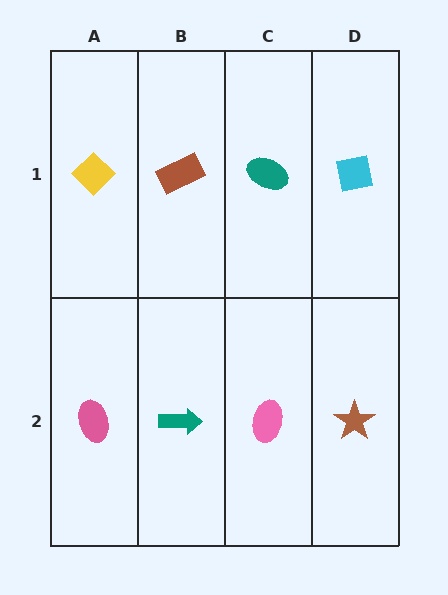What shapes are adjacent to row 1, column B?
A teal arrow (row 2, column B), a yellow diamond (row 1, column A), a teal ellipse (row 1, column C).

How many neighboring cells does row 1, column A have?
2.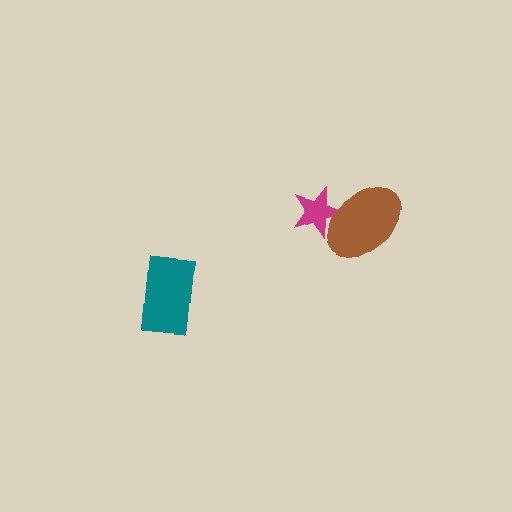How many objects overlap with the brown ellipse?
1 object overlaps with the brown ellipse.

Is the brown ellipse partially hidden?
No, no other shape covers it.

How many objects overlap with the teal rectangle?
0 objects overlap with the teal rectangle.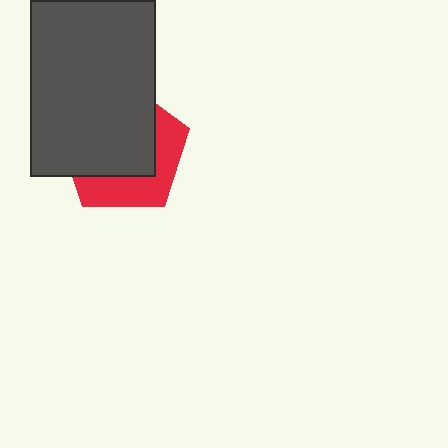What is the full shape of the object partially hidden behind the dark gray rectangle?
The partially hidden object is a red pentagon.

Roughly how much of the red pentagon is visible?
A small part of it is visible (roughly 38%).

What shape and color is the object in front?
The object in front is a dark gray rectangle.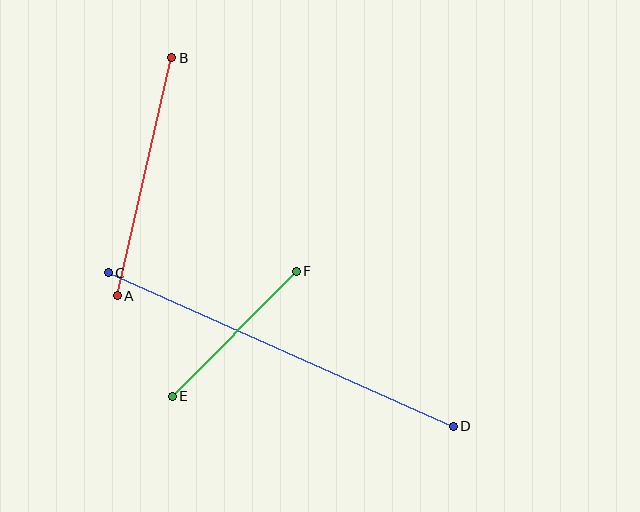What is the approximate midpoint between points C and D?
The midpoint is at approximately (281, 349) pixels.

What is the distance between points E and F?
The distance is approximately 176 pixels.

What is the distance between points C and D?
The distance is approximately 377 pixels.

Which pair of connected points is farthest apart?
Points C and D are farthest apart.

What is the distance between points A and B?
The distance is approximately 244 pixels.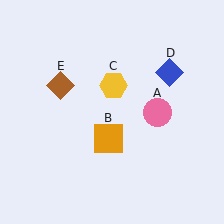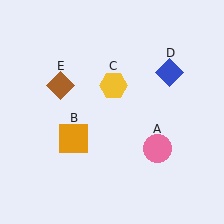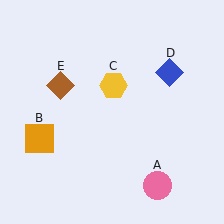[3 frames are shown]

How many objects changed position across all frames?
2 objects changed position: pink circle (object A), orange square (object B).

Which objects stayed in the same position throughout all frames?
Yellow hexagon (object C) and blue diamond (object D) and brown diamond (object E) remained stationary.